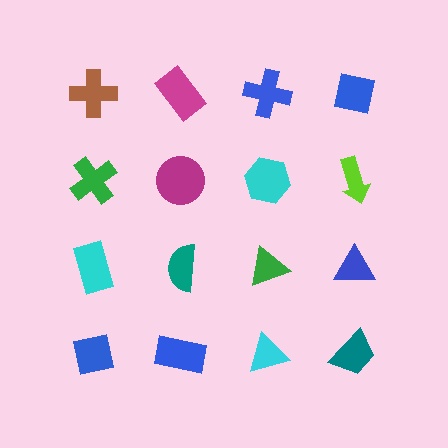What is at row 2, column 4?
A lime arrow.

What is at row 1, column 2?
A magenta rectangle.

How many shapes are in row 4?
4 shapes.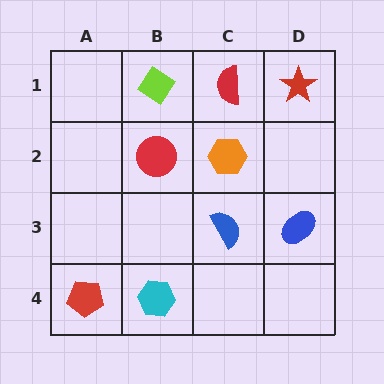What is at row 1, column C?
A red semicircle.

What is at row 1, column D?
A red star.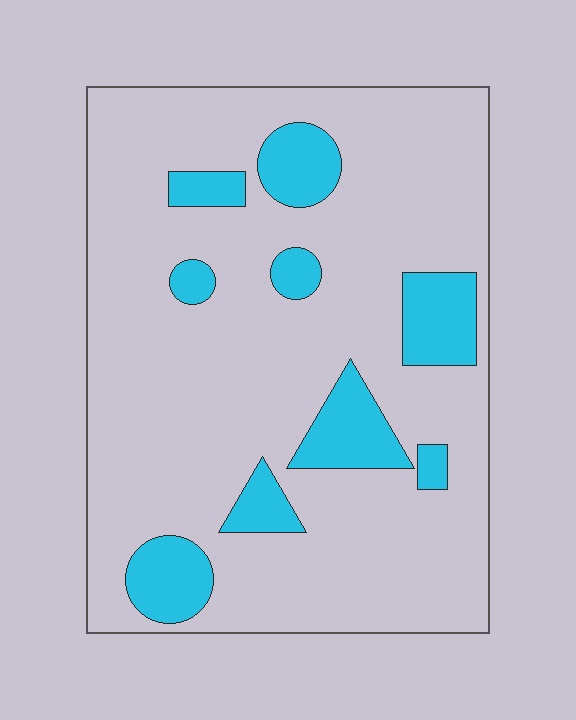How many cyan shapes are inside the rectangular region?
9.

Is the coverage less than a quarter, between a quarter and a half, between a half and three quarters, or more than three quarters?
Less than a quarter.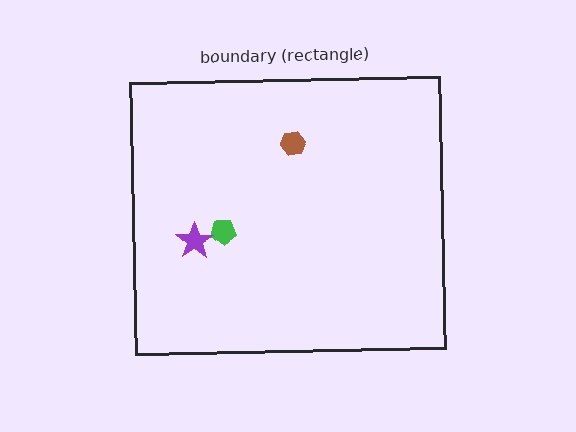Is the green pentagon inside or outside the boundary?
Inside.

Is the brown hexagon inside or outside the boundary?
Inside.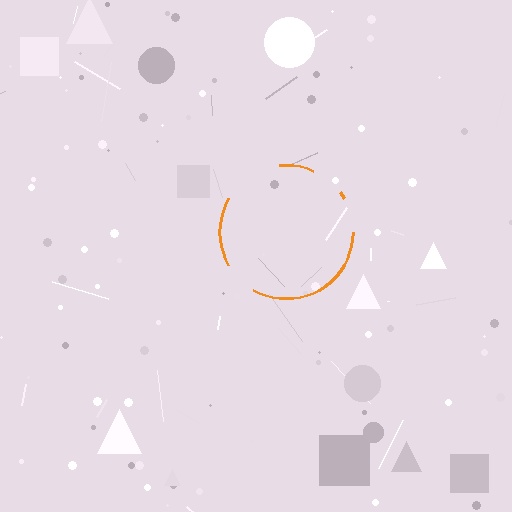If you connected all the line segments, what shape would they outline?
They would outline a circle.